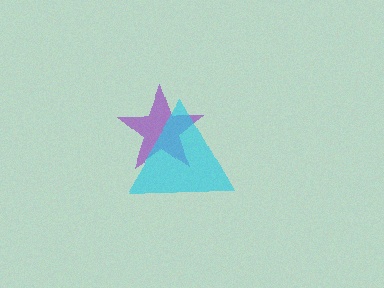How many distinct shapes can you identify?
There are 2 distinct shapes: a purple star, a cyan triangle.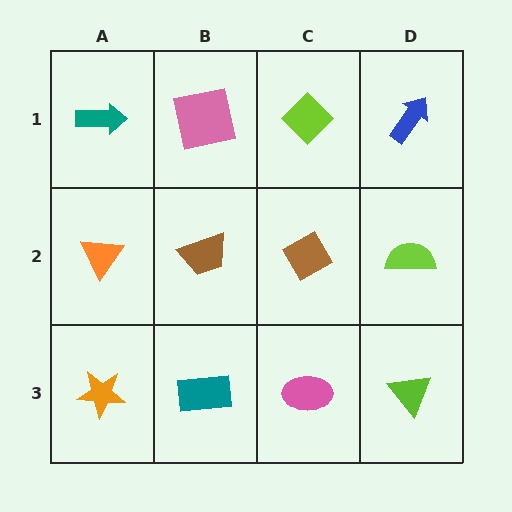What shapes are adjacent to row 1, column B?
A brown trapezoid (row 2, column B), a teal arrow (row 1, column A), a lime diamond (row 1, column C).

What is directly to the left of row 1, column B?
A teal arrow.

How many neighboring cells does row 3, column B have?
3.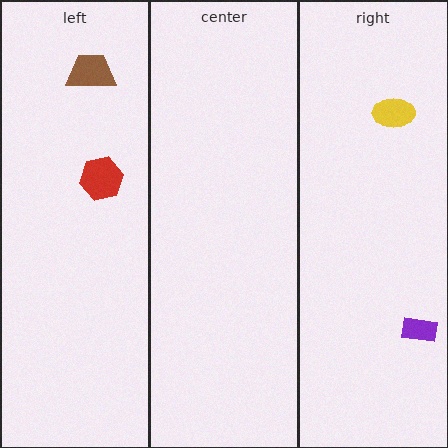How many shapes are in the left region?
2.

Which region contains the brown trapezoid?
The left region.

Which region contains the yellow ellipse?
The right region.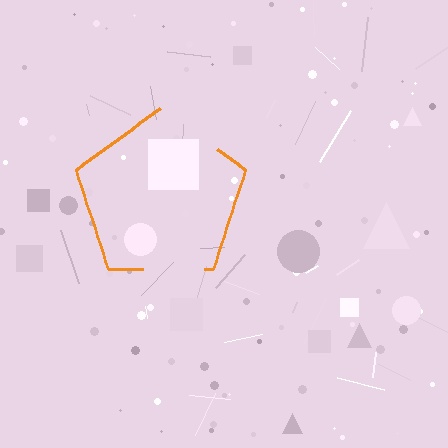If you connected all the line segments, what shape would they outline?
They would outline a pentagon.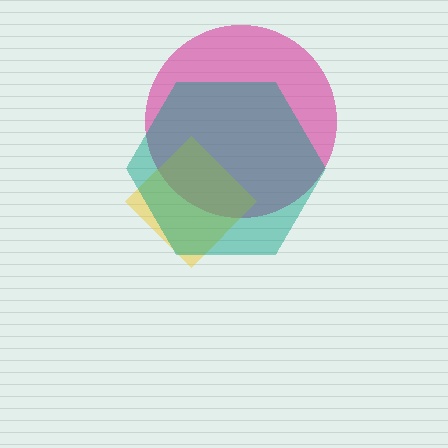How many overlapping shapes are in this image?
There are 3 overlapping shapes in the image.